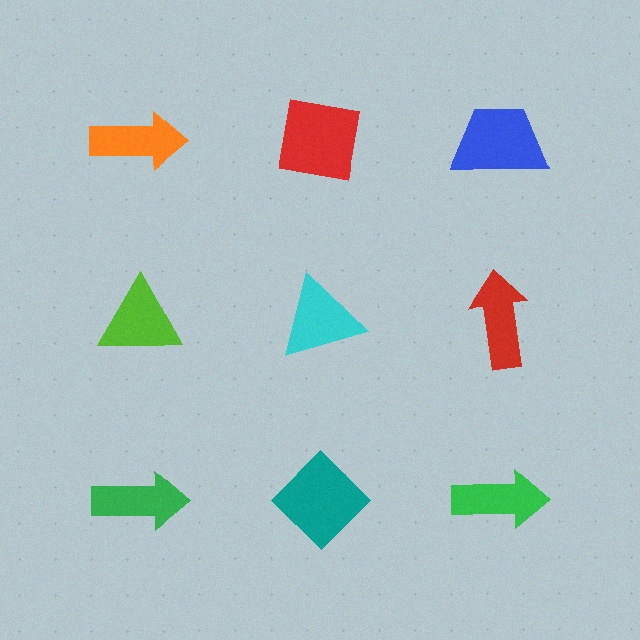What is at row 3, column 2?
A teal diamond.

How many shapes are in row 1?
3 shapes.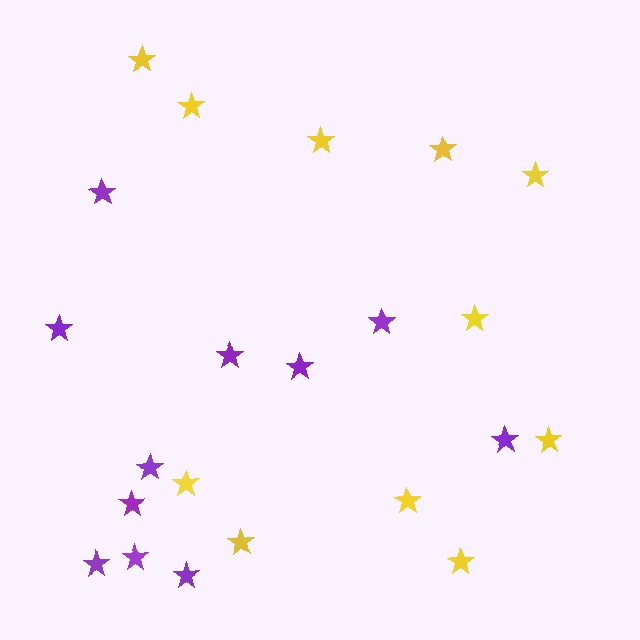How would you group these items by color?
There are 2 groups: one group of purple stars (11) and one group of yellow stars (11).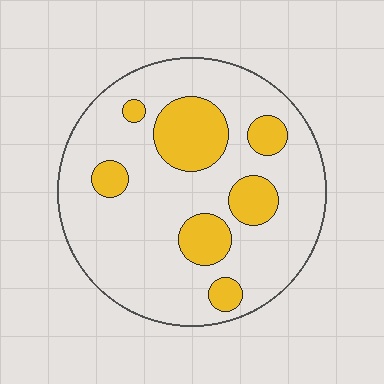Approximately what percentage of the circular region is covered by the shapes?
Approximately 20%.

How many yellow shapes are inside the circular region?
7.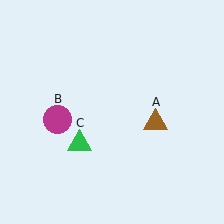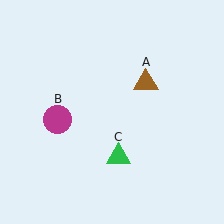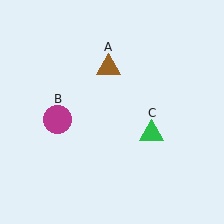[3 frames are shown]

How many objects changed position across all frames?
2 objects changed position: brown triangle (object A), green triangle (object C).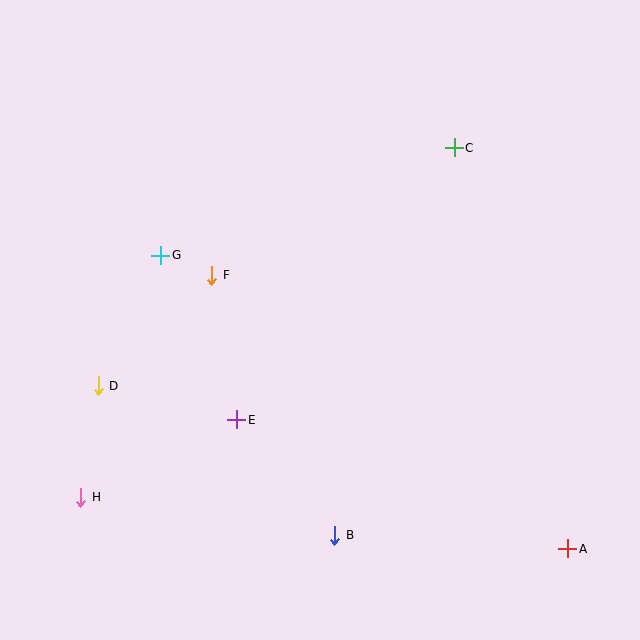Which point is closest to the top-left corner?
Point G is closest to the top-left corner.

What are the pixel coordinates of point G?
Point G is at (161, 255).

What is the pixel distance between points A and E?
The distance between A and E is 355 pixels.